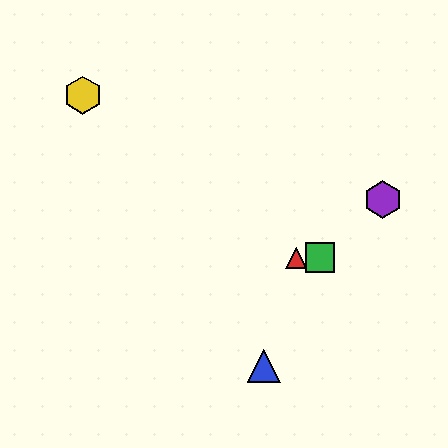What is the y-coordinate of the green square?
The green square is at y≈258.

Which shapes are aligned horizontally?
The red triangle, the green square are aligned horizontally.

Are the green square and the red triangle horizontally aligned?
Yes, both are at y≈258.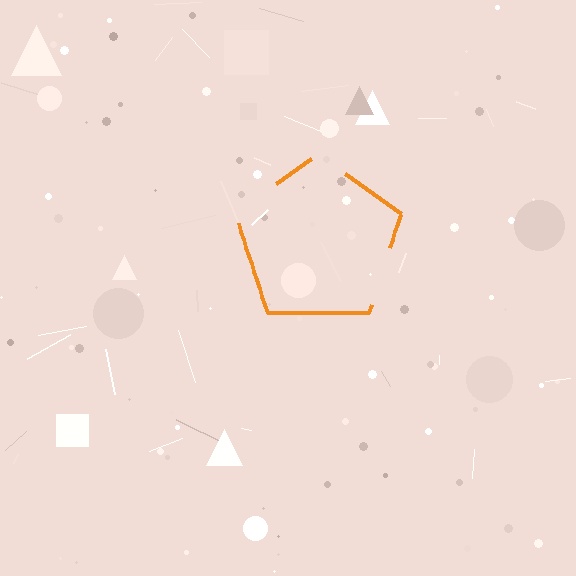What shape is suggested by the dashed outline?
The dashed outline suggests a pentagon.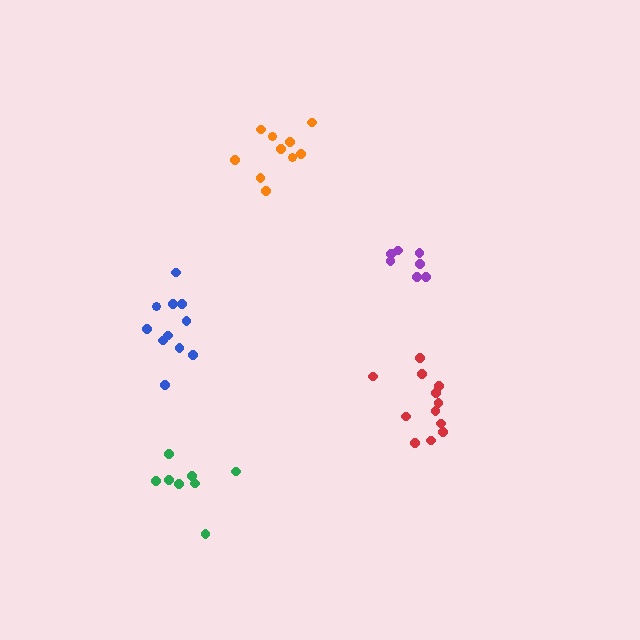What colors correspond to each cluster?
The clusters are colored: orange, red, purple, green, blue.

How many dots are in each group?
Group 1: 10 dots, Group 2: 12 dots, Group 3: 7 dots, Group 4: 8 dots, Group 5: 11 dots (48 total).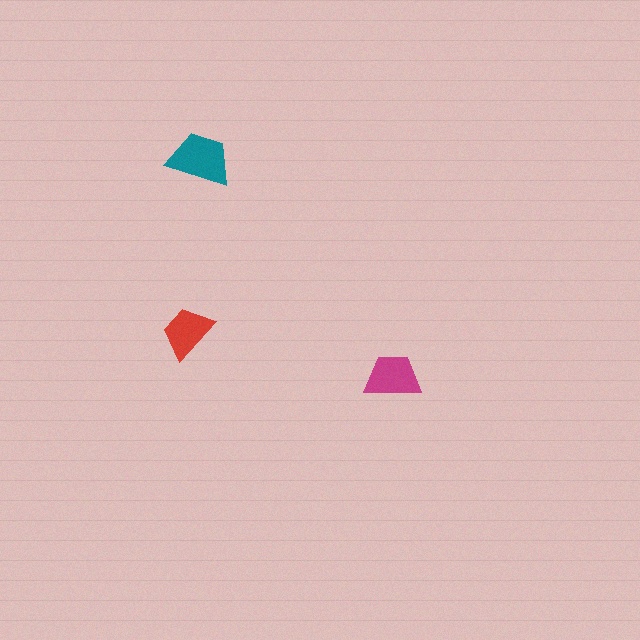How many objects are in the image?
There are 3 objects in the image.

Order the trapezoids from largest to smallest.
the teal one, the magenta one, the red one.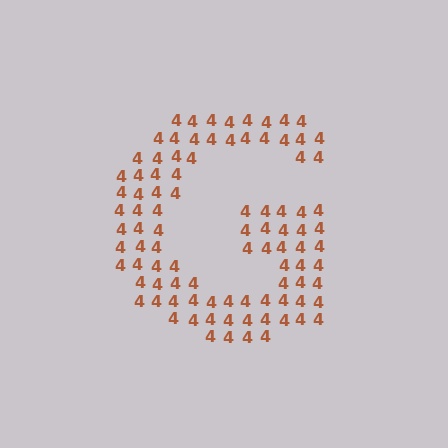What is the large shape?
The large shape is the letter G.